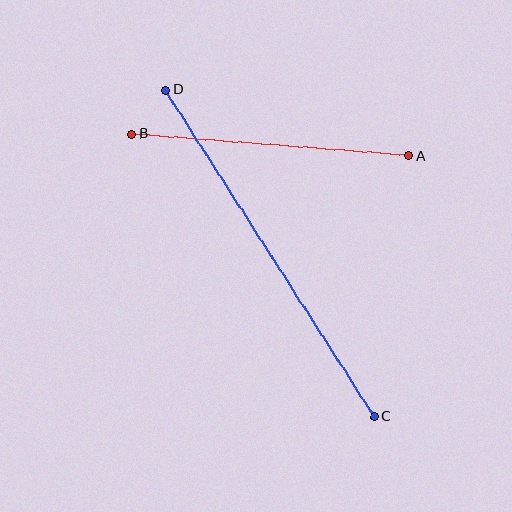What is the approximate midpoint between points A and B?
The midpoint is at approximately (270, 145) pixels.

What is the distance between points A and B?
The distance is approximately 278 pixels.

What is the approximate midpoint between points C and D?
The midpoint is at approximately (270, 253) pixels.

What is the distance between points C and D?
The distance is approximately 388 pixels.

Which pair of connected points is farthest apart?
Points C and D are farthest apart.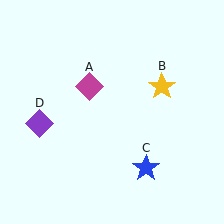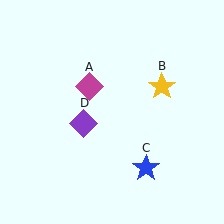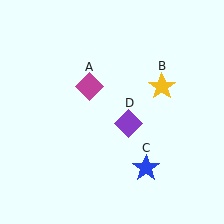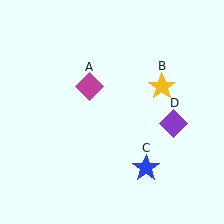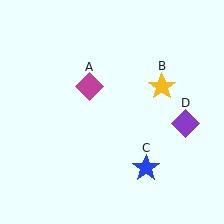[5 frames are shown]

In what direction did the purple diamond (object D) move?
The purple diamond (object D) moved right.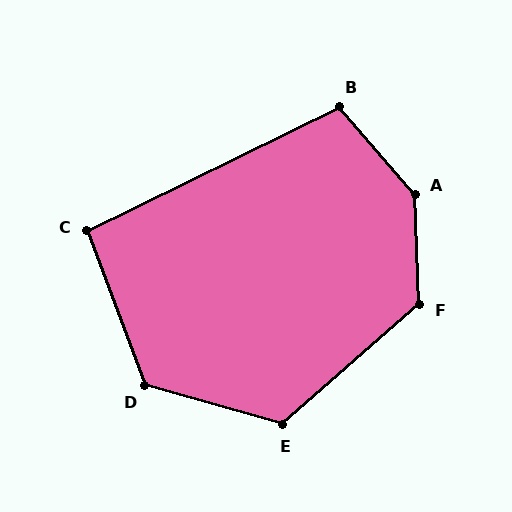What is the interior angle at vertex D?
Approximately 126 degrees (obtuse).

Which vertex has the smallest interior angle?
C, at approximately 96 degrees.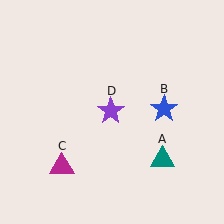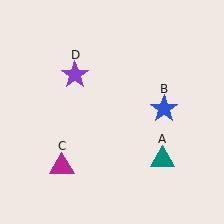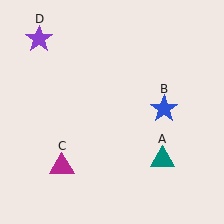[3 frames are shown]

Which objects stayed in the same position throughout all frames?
Teal triangle (object A) and blue star (object B) and magenta triangle (object C) remained stationary.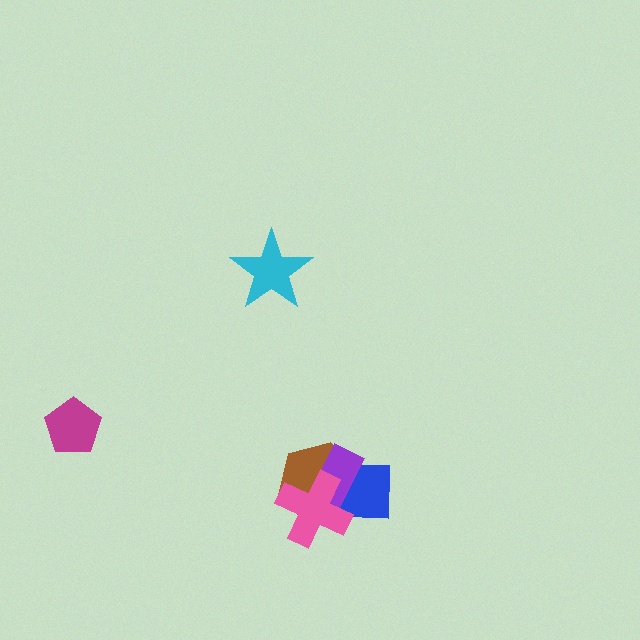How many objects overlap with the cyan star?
0 objects overlap with the cyan star.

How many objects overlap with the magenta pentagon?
0 objects overlap with the magenta pentagon.